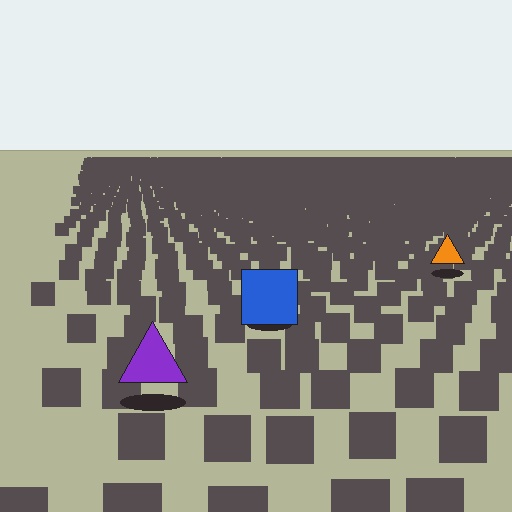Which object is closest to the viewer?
The purple triangle is closest. The texture marks near it are larger and more spread out.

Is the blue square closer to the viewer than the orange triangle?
Yes. The blue square is closer — you can tell from the texture gradient: the ground texture is coarser near it.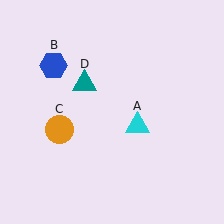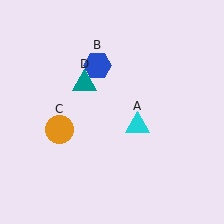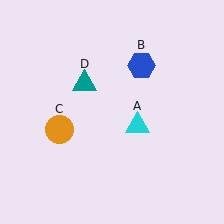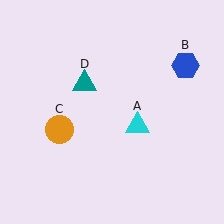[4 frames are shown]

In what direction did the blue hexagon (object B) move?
The blue hexagon (object B) moved right.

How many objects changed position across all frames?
1 object changed position: blue hexagon (object B).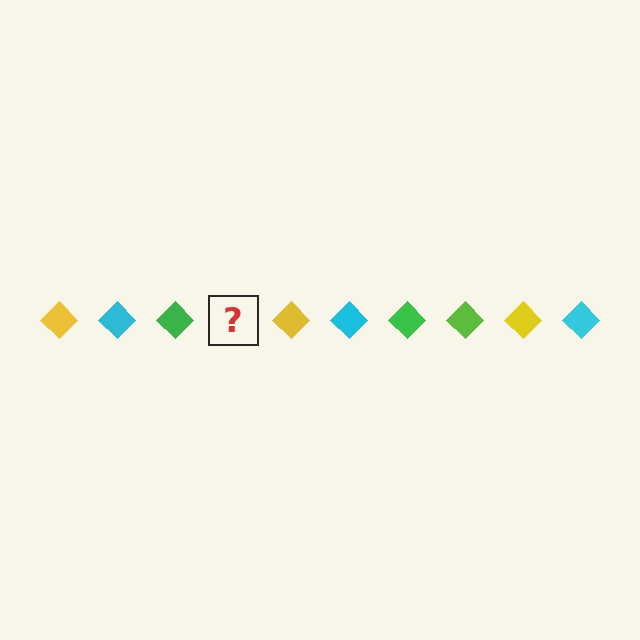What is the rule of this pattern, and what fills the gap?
The rule is that the pattern cycles through yellow, cyan, green, lime diamonds. The gap should be filled with a lime diamond.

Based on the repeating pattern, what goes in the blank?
The blank should be a lime diamond.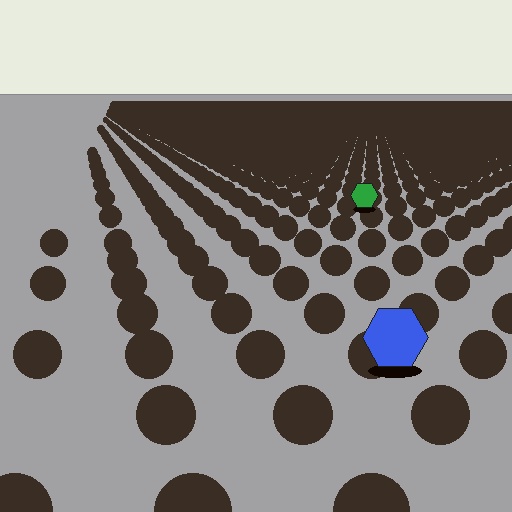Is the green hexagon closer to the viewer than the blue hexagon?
No. The blue hexagon is closer — you can tell from the texture gradient: the ground texture is coarser near it.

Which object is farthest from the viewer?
The green hexagon is farthest from the viewer. It appears smaller and the ground texture around it is denser.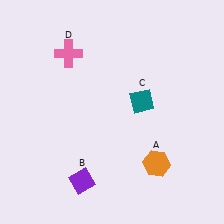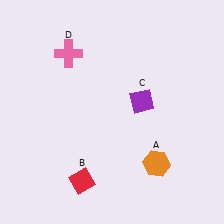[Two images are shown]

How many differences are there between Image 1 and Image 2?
There are 2 differences between the two images.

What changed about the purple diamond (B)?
In Image 1, B is purple. In Image 2, it changed to red.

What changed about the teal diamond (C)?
In Image 1, C is teal. In Image 2, it changed to purple.